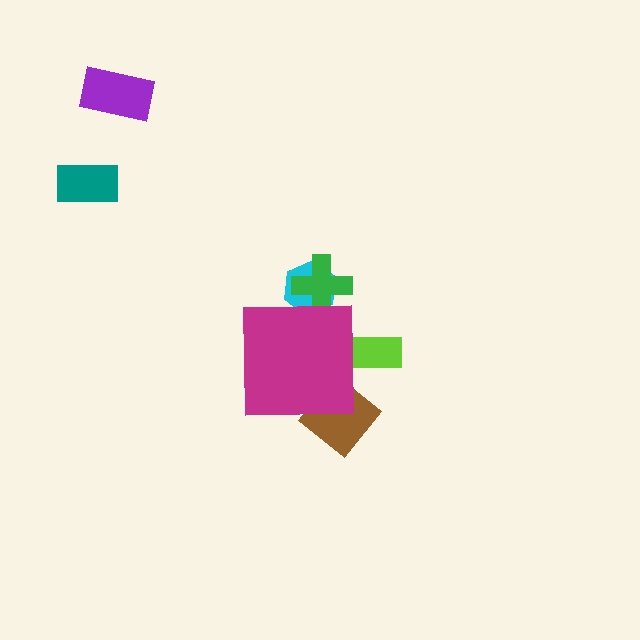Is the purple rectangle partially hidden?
No, the purple rectangle is fully visible.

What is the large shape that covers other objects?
A magenta square.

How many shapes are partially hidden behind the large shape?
4 shapes are partially hidden.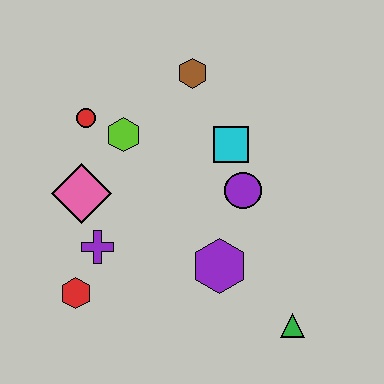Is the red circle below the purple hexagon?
No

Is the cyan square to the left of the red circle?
No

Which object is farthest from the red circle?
The green triangle is farthest from the red circle.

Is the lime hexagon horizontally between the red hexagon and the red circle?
No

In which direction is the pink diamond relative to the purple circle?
The pink diamond is to the left of the purple circle.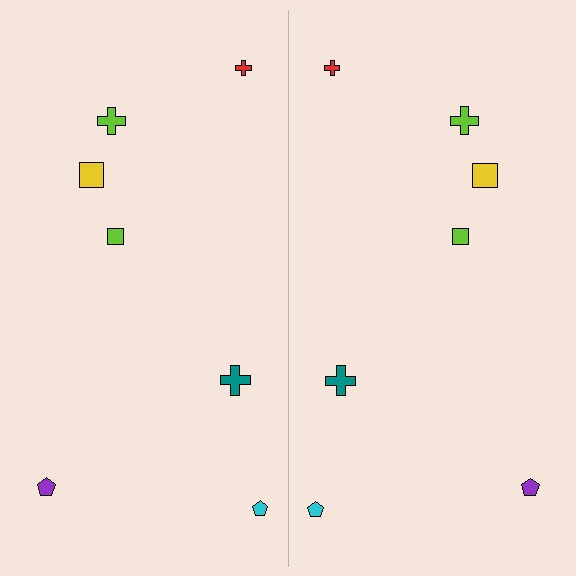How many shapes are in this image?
There are 14 shapes in this image.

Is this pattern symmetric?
Yes, this pattern has bilateral (reflection) symmetry.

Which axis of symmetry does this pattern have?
The pattern has a vertical axis of symmetry running through the center of the image.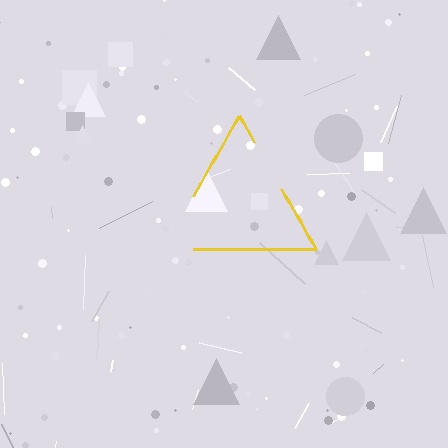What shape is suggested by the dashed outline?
The dashed outline suggests a triangle.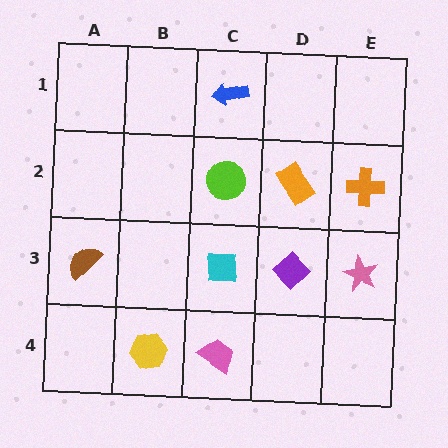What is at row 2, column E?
An orange cross.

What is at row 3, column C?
A cyan square.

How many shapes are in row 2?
3 shapes.